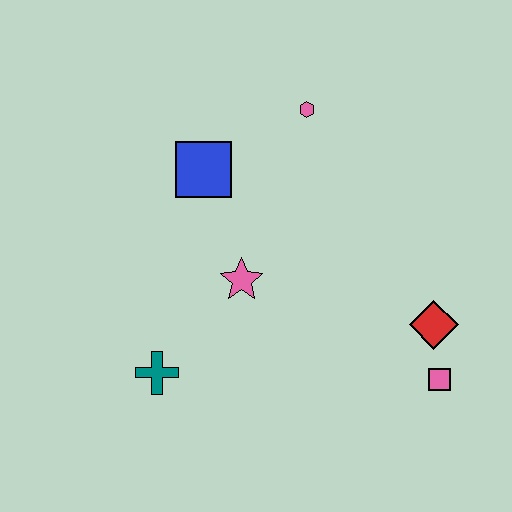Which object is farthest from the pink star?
The pink square is farthest from the pink star.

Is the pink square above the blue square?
No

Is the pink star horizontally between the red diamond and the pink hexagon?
No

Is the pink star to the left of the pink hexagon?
Yes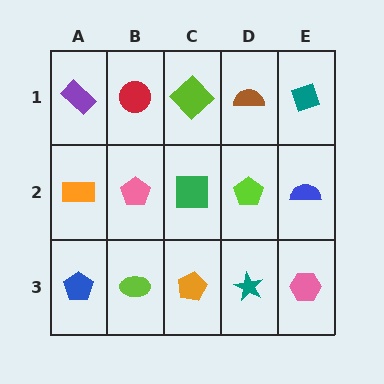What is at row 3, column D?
A teal star.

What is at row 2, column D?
A lime pentagon.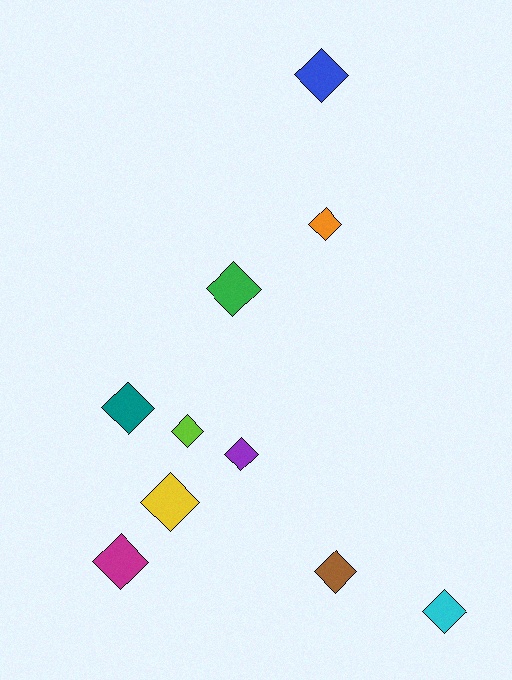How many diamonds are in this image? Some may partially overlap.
There are 10 diamonds.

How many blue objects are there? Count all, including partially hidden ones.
There is 1 blue object.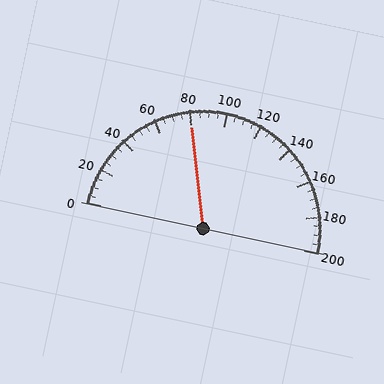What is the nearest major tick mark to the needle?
The nearest major tick mark is 80.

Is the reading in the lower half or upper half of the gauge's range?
The reading is in the lower half of the range (0 to 200).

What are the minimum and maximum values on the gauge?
The gauge ranges from 0 to 200.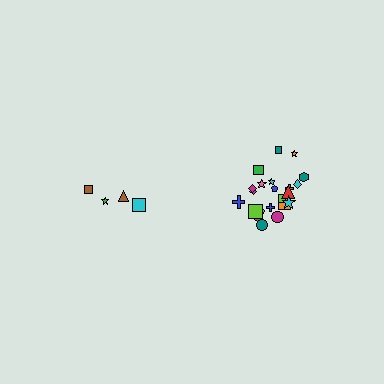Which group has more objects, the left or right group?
The right group.